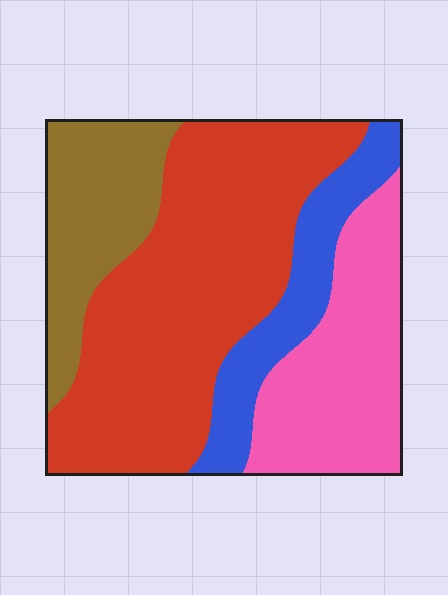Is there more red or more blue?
Red.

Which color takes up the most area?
Red, at roughly 45%.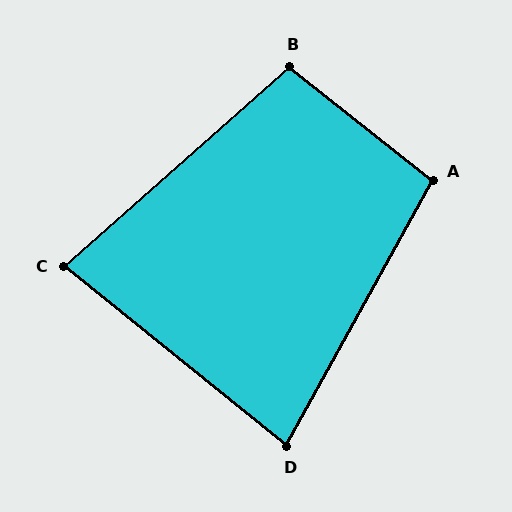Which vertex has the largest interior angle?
B, at approximately 100 degrees.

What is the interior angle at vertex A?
Approximately 99 degrees (obtuse).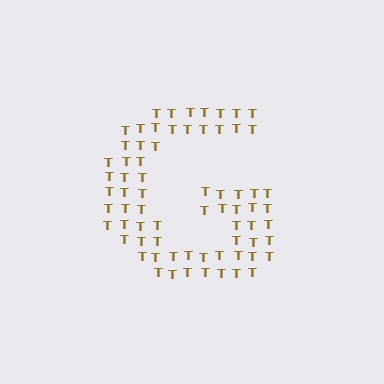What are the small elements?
The small elements are letter T's.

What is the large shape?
The large shape is the letter G.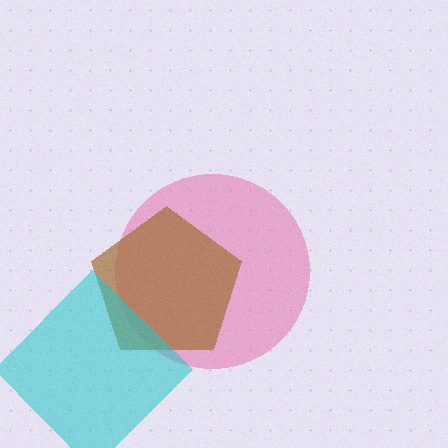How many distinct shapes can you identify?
There are 3 distinct shapes: a pink circle, a brown pentagon, a cyan diamond.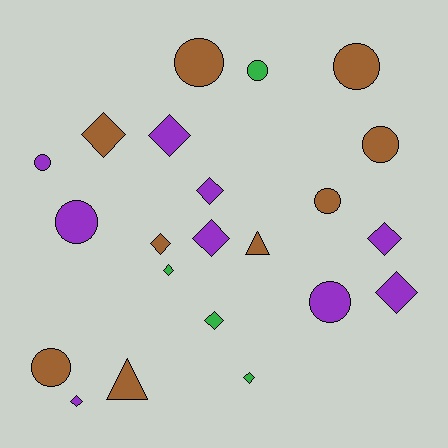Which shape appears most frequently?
Diamond, with 11 objects.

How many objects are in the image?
There are 22 objects.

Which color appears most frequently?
Brown, with 9 objects.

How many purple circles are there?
There are 3 purple circles.